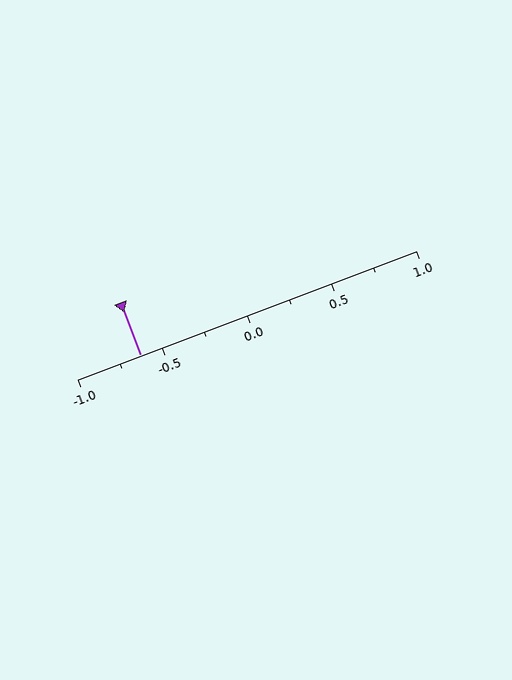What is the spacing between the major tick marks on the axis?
The major ticks are spaced 0.5 apart.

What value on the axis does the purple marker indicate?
The marker indicates approximately -0.62.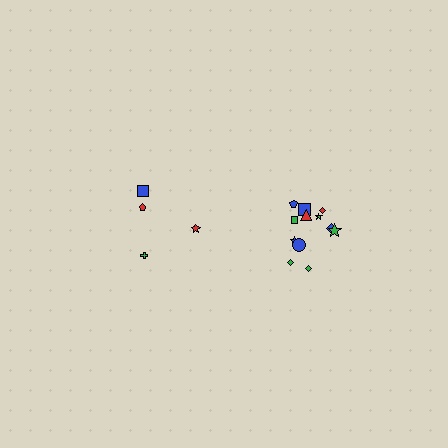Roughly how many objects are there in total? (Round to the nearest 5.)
Roughly 15 objects in total.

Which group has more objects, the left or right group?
The right group.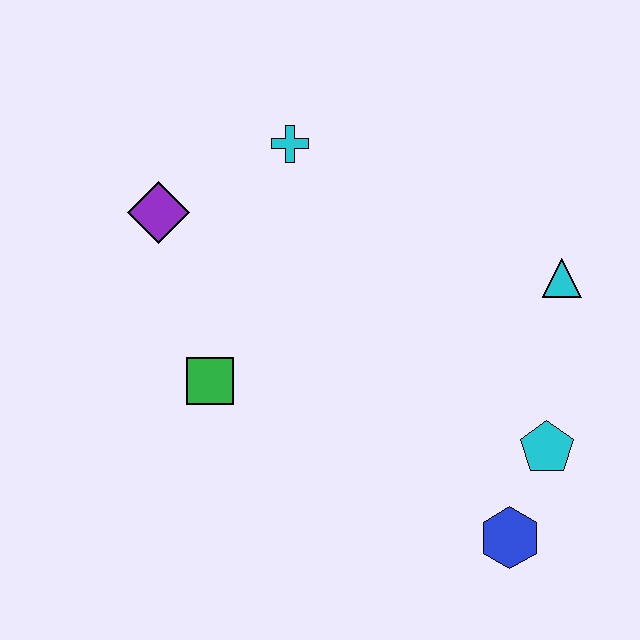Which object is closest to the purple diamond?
The cyan cross is closest to the purple diamond.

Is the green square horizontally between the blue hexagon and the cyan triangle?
No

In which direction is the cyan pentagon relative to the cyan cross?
The cyan pentagon is below the cyan cross.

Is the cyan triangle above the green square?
Yes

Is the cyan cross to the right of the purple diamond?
Yes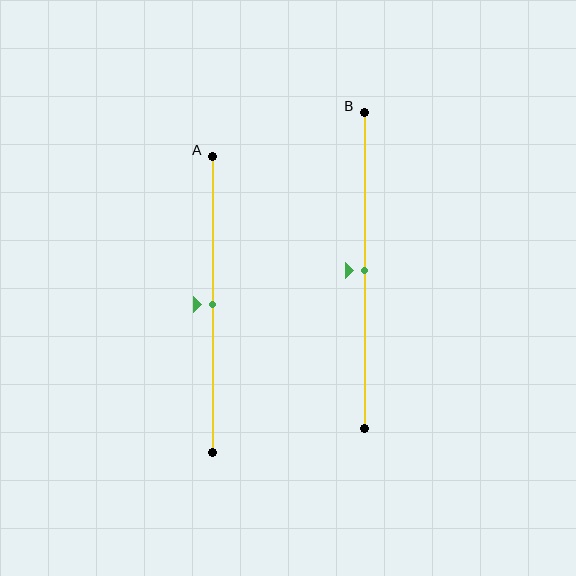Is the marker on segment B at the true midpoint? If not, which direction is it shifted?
Yes, the marker on segment B is at the true midpoint.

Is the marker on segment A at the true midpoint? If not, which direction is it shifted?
Yes, the marker on segment A is at the true midpoint.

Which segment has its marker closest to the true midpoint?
Segment A has its marker closest to the true midpoint.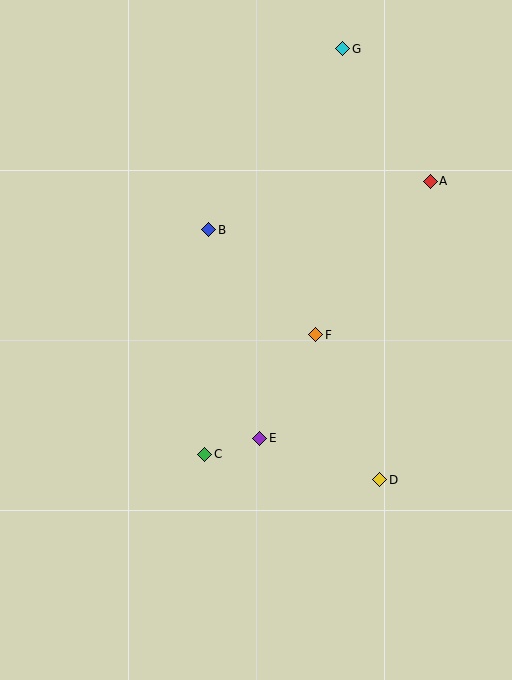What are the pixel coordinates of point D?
Point D is at (380, 480).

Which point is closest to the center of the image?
Point F at (316, 335) is closest to the center.